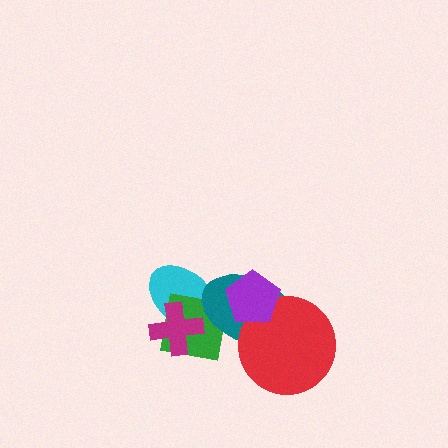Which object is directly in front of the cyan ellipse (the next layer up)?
The green square is directly in front of the cyan ellipse.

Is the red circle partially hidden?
Yes, it is partially covered by another shape.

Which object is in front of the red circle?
The purple pentagon is in front of the red circle.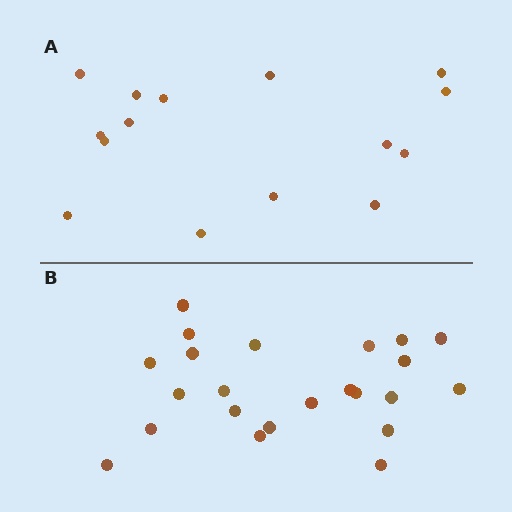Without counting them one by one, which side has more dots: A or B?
Region B (the bottom region) has more dots.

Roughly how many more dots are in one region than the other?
Region B has roughly 8 or so more dots than region A.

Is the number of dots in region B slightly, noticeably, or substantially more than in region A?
Region B has substantially more. The ratio is roughly 1.5 to 1.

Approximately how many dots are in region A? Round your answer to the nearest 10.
About 20 dots. (The exact count is 15, which rounds to 20.)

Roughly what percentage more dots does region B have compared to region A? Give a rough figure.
About 55% more.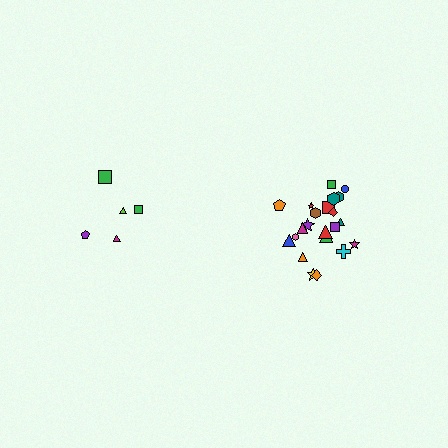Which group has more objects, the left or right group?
The right group.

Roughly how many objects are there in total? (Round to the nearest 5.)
Roughly 25 objects in total.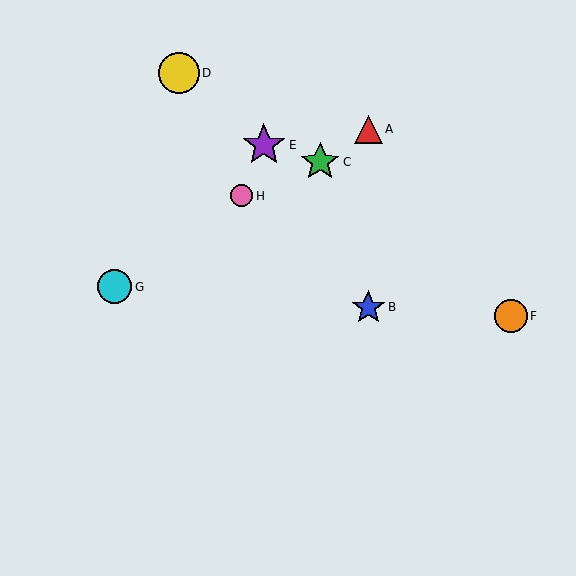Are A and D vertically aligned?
No, A is at x≈368 and D is at x≈179.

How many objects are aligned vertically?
2 objects (A, B) are aligned vertically.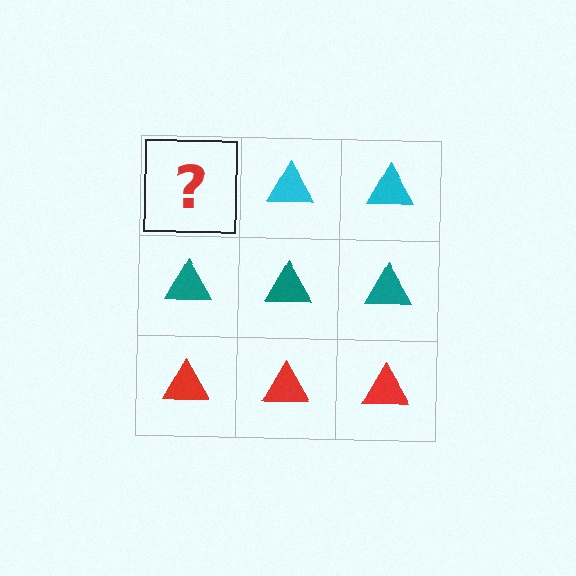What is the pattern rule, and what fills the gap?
The rule is that each row has a consistent color. The gap should be filled with a cyan triangle.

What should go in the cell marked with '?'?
The missing cell should contain a cyan triangle.